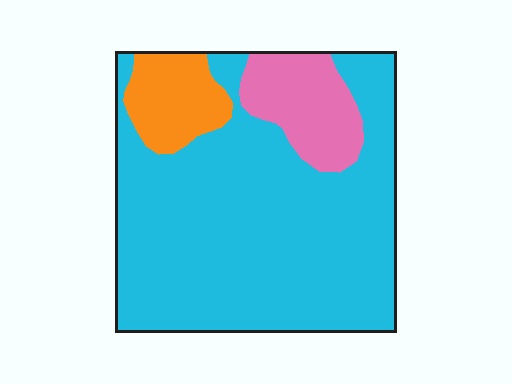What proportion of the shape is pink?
Pink takes up about one eighth (1/8) of the shape.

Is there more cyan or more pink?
Cyan.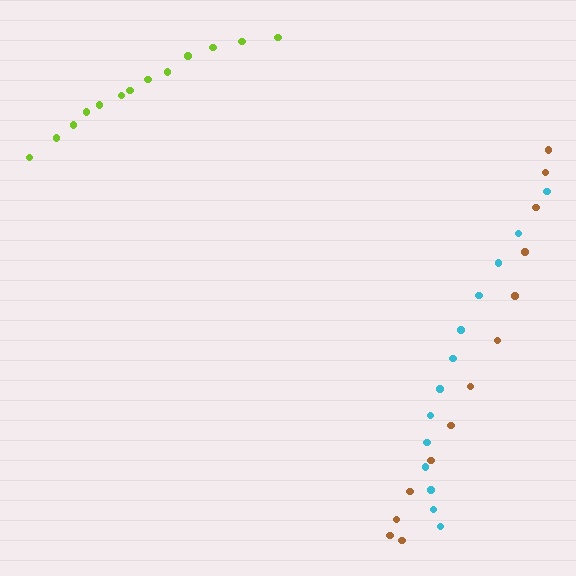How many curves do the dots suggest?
There are 3 distinct paths.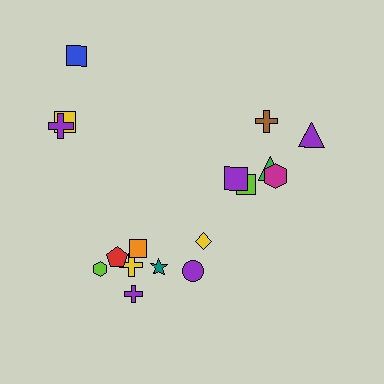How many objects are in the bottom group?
There are 8 objects.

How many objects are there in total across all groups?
There are 17 objects.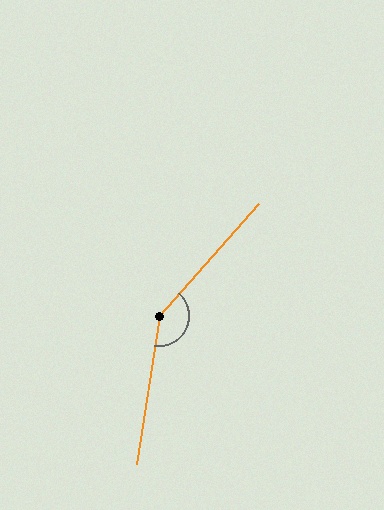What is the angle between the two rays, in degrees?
Approximately 147 degrees.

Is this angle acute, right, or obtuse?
It is obtuse.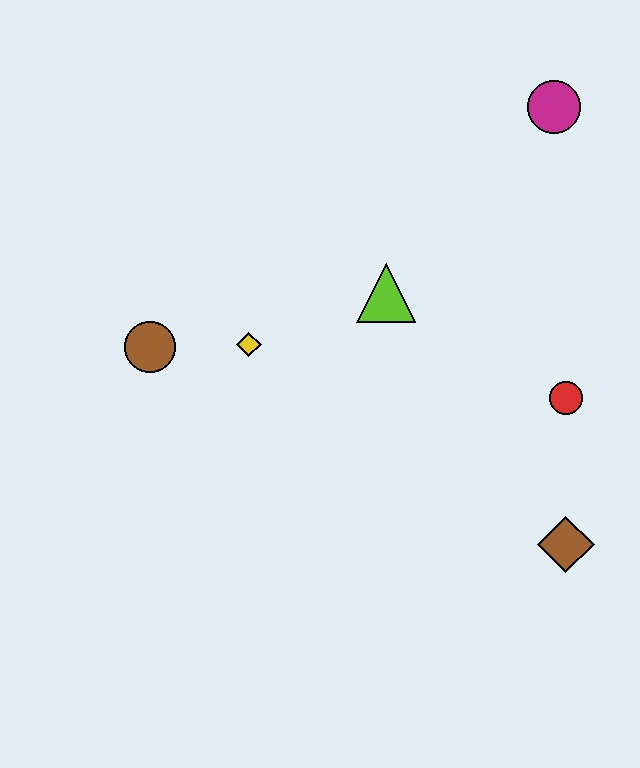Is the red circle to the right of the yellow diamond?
Yes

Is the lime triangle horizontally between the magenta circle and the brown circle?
Yes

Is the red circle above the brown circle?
No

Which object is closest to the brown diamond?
The red circle is closest to the brown diamond.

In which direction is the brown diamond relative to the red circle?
The brown diamond is below the red circle.